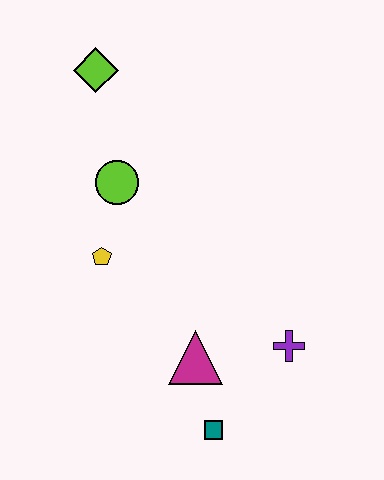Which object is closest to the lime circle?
The yellow pentagon is closest to the lime circle.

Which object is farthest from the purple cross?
The lime diamond is farthest from the purple cross.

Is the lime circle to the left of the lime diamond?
No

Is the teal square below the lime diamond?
Yes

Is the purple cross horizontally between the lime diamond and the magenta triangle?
No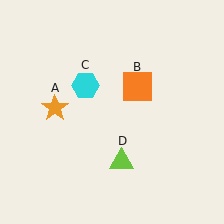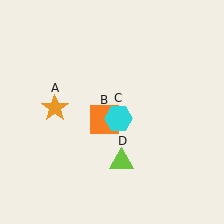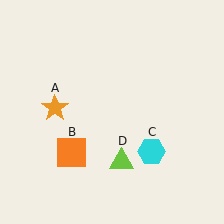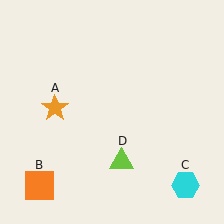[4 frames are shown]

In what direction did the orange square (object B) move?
The orange square (object B) moved down and to the left.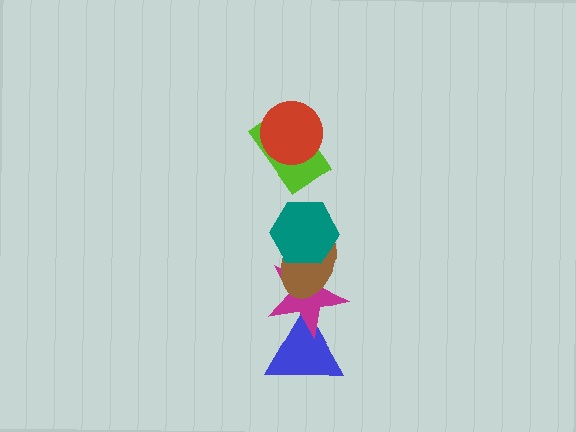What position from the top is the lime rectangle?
The lime rectangle is 2nd from the top.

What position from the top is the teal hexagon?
The teal hexagon is 3rd from the top.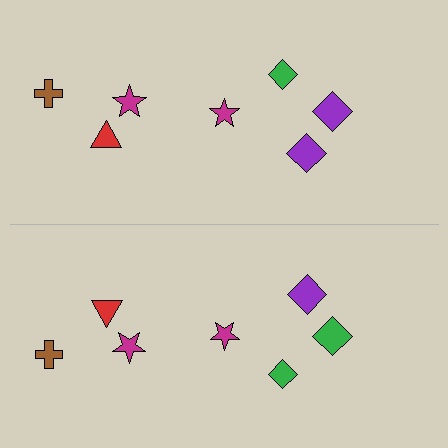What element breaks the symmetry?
The green diamond on the bottom side breaks the symmetry — its mirror counterpart is purple.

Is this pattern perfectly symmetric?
No, the pattern is not perfectly symmetric. The green diamond on the bottom side breaks the symmetry — its mirror counterpart is purple.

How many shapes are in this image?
There are 14 shapes in this image.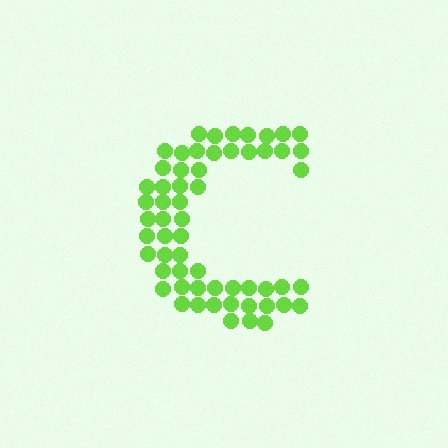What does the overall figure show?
The overall figure shows the letter C.